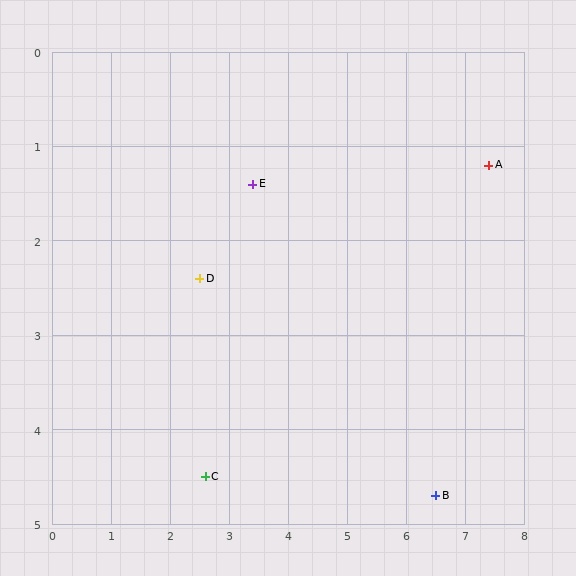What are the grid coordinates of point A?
Point A is at approximately (7.4, 1.2).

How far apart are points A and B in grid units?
Points A and B are about 3.6 grid units apart.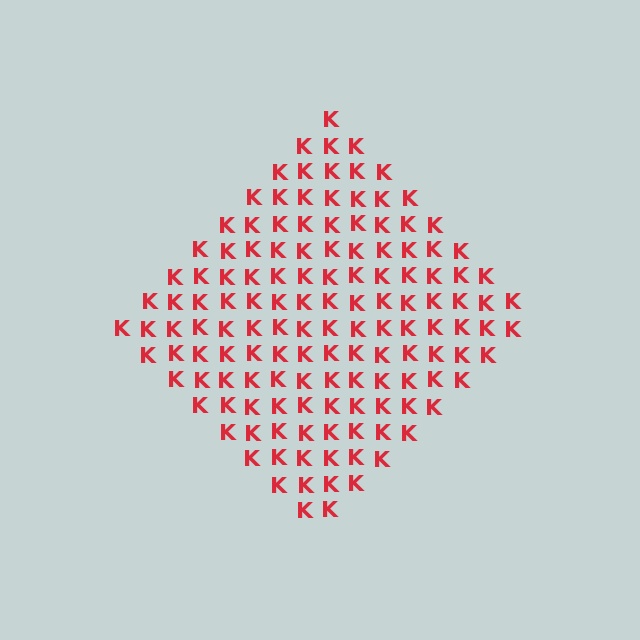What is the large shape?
The large shape is a diamond.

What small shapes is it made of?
It is made of small letter K's.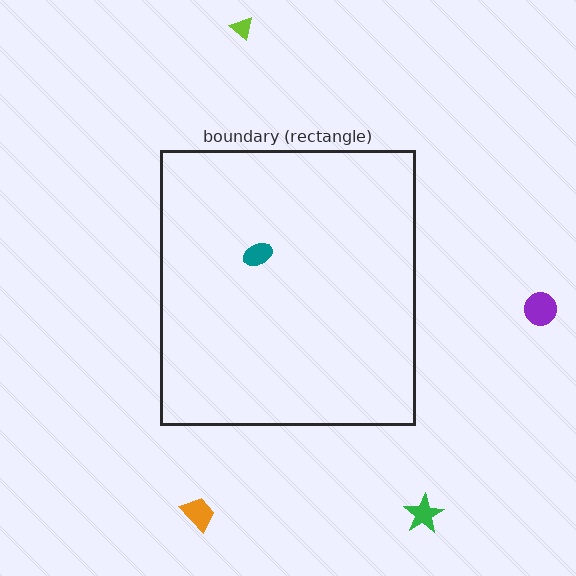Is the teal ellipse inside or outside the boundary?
Inside.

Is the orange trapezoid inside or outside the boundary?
Outside.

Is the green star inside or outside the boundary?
Outside.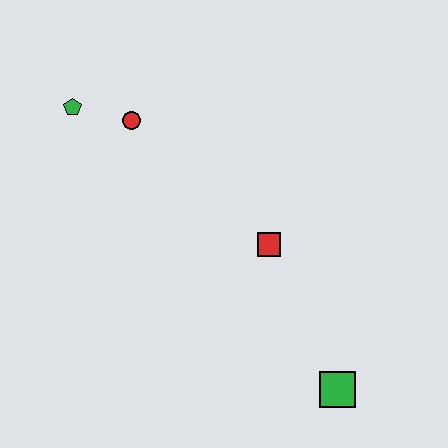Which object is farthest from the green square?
The green pentagon is farthest from the green square.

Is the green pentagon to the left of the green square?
Yes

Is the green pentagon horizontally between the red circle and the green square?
No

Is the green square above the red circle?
No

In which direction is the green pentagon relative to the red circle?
The green pentagon is to the left of the red circle.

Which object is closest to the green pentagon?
The red circle is closest to the green pentagon.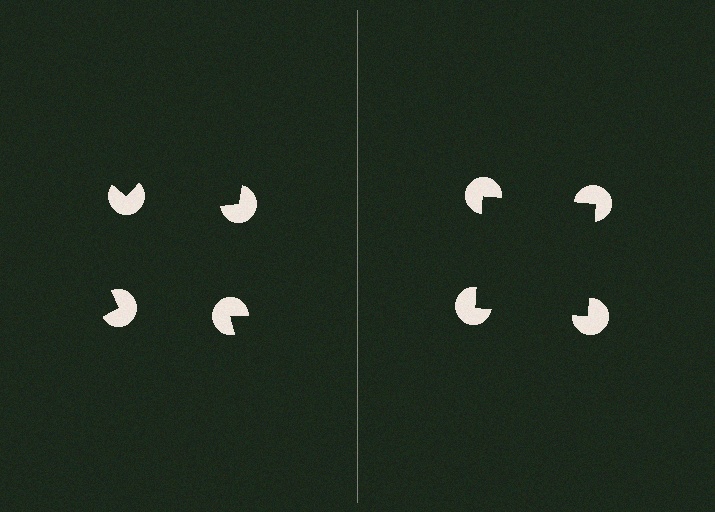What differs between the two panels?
The pac-man discs are positioned identically on both sides; only the wedge orientations differ. On the right they align to a square; on the left they are misaligned.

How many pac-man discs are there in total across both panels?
8 — 4 on each side.